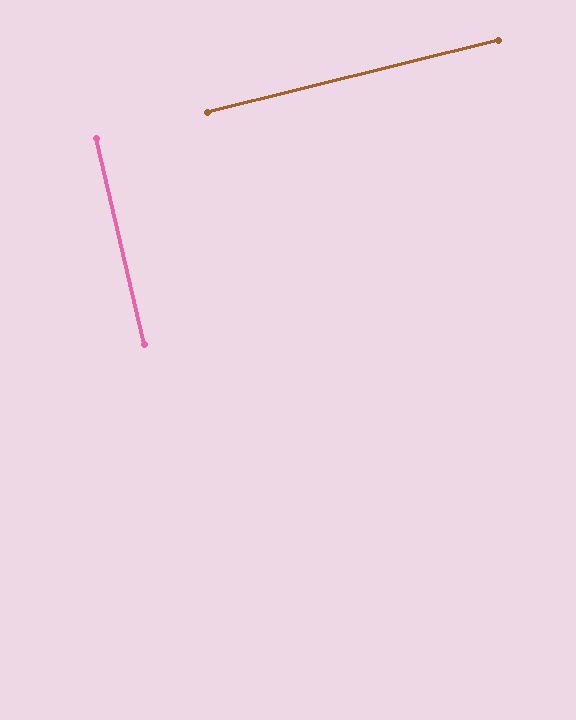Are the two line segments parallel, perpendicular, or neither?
Perpendicular — they meet at approximately 89°.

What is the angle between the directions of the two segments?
Approximately 89 degrees.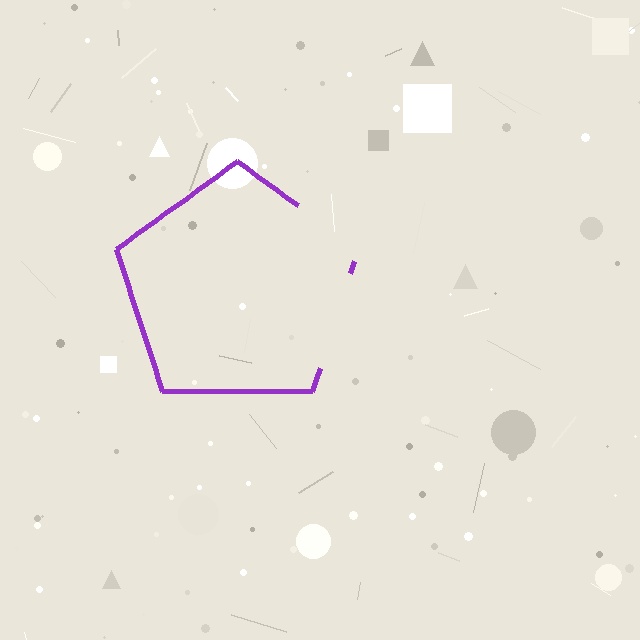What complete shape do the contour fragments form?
The contour fragments form a pentagon.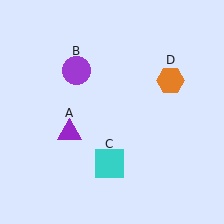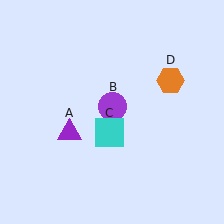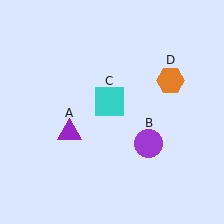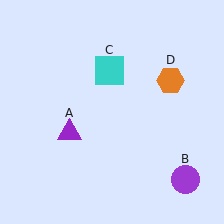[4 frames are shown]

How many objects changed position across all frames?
2 objects changed position: purple circle (object B), cyan square (object C).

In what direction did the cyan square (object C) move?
The cyan square (object C) moved up.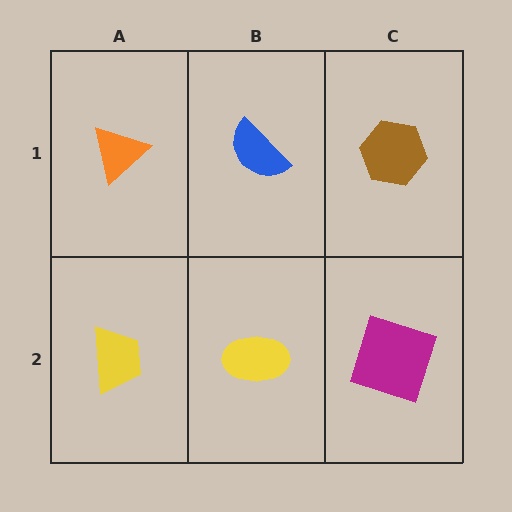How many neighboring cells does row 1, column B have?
3.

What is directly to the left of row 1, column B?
An orange triangle.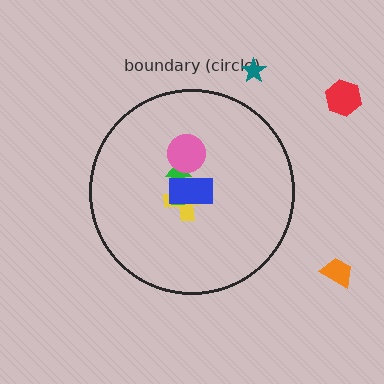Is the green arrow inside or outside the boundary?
Inside.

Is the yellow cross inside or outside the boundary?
Inside.